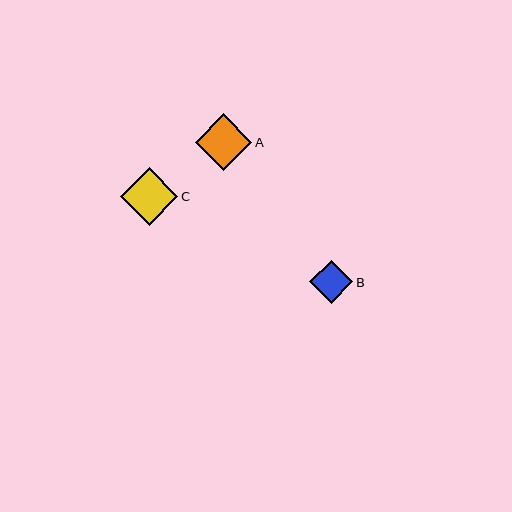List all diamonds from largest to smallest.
From largest to smallest: C, A, B.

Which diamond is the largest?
Diamond C is the largest with a size of approximately 57 pixels.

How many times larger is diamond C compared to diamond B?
Diamond C is approximately 1.3 times the size of diamond B.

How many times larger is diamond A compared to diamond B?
Diamond A is approximately 1.3 times the size of diamond B.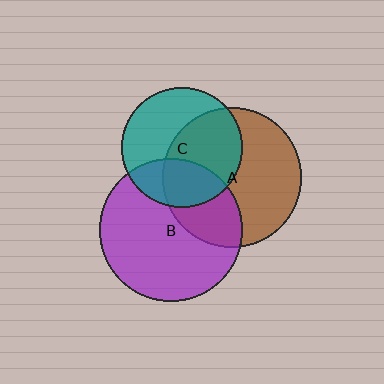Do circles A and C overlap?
Yes.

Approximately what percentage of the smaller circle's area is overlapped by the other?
Approximately 50%.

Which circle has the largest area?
Circle B (purple).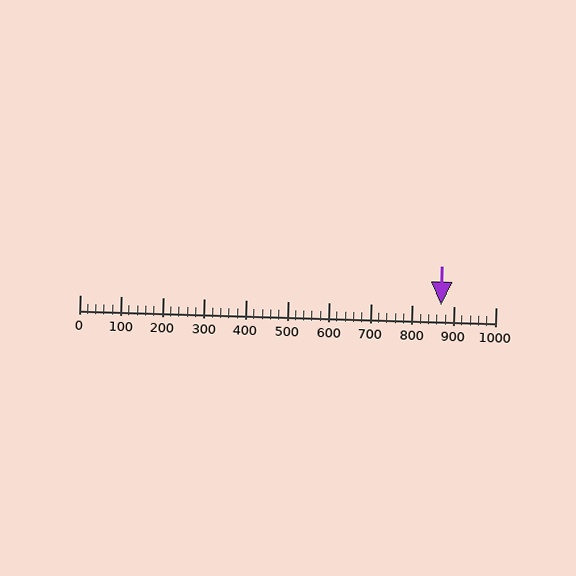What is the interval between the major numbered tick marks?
The major tick marks are spaced 100 units apart.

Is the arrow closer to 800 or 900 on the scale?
The arrow is closer to 900.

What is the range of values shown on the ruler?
The ruler shows values from 0 to 1000.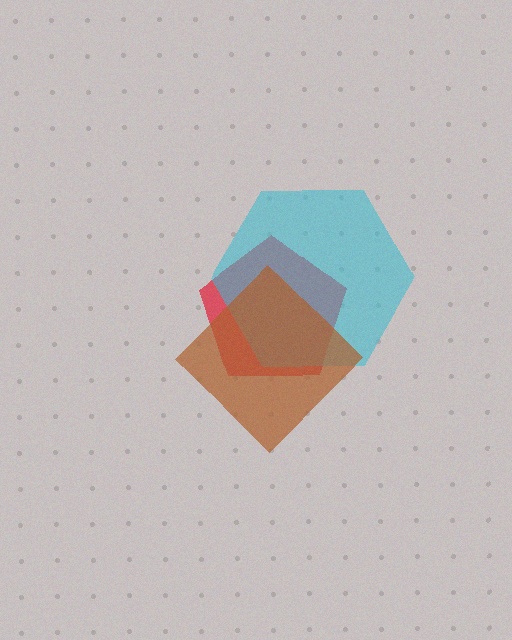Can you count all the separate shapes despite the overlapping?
Yes, there are 3 separate shapes.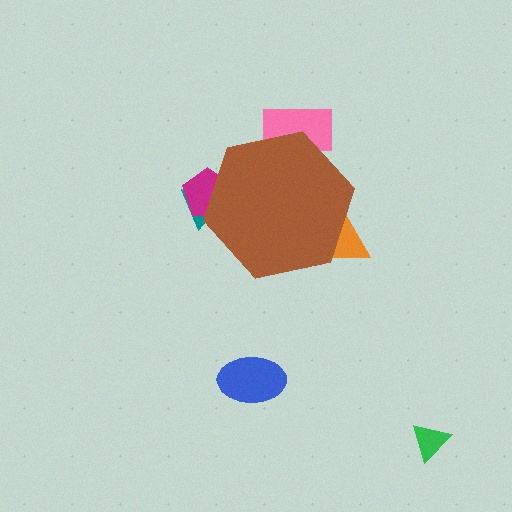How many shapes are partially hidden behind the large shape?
4 shapes are partially hidden.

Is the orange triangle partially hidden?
Yes, the orange triangle is partially hidden behind the brown hexagon.